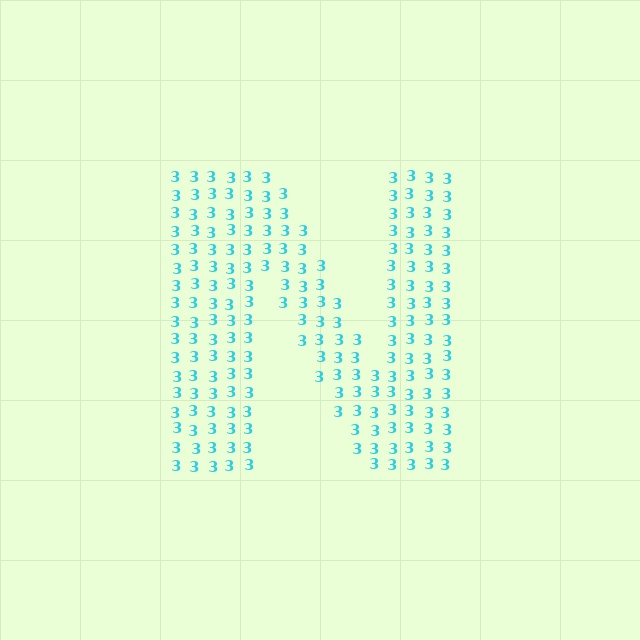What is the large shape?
The large shape is the letter N.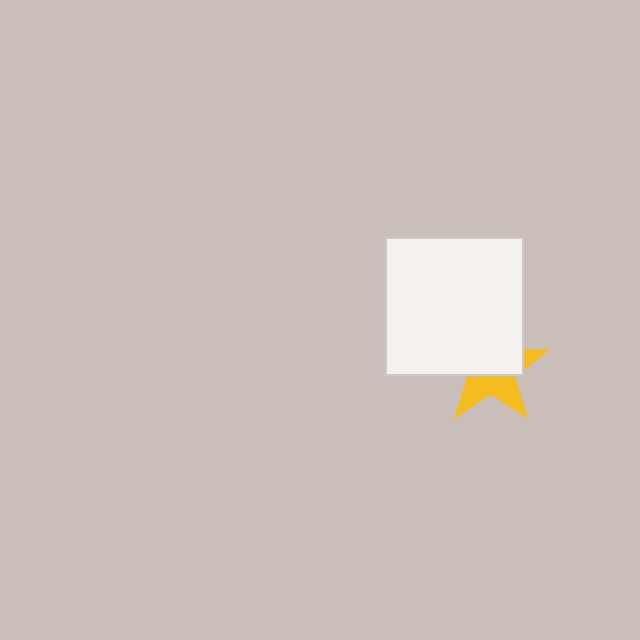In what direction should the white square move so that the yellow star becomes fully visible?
The white square should move up. That is the shortest direction to clear the overlap and leave the yellow star fully visible.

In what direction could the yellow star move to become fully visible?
The yellow star could move down. That would shift it out from behind the white square entirely.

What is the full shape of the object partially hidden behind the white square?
The partially hidden object is a yellow star.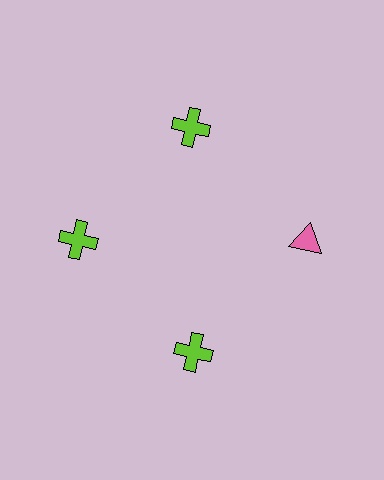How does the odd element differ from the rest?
It differs in both color (pink instead of lime) and shape (triangle instead of cross).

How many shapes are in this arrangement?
There are 4 shapes arranged in a ring pattern.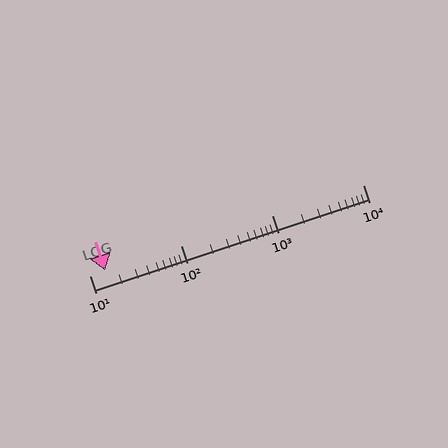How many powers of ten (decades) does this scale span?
The scale spans 3 decades, from 10 to 10000.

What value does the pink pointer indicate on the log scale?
The pointer indicates approximately 15.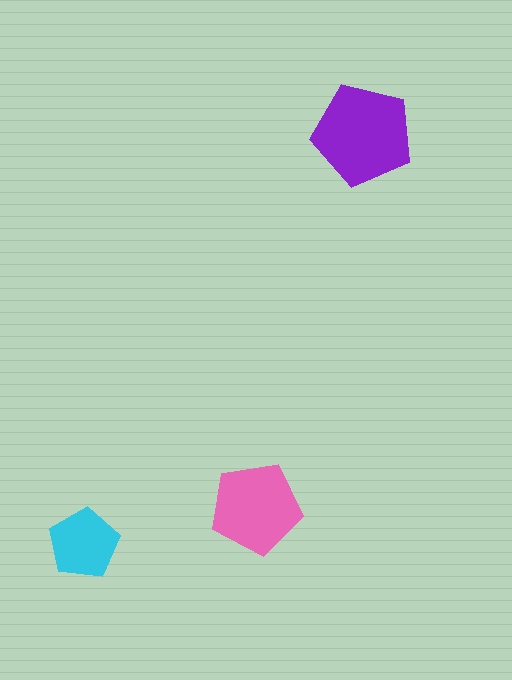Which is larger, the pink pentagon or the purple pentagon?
The purple one.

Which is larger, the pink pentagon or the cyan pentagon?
The pink one.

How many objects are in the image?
There are 3 objects in the image.